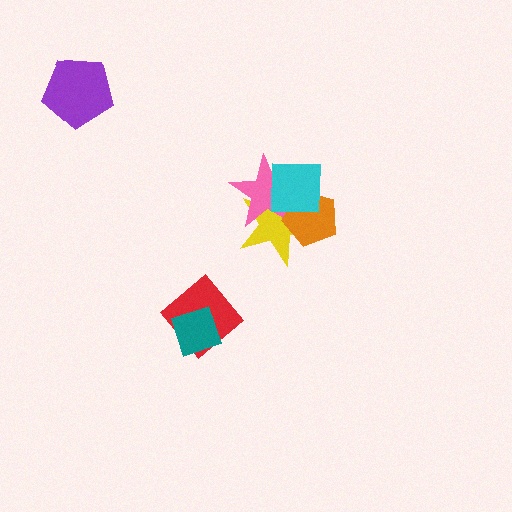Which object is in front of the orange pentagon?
The cyan square is in front of the orange pentagon.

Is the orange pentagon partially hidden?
Yes, it is partially covered by another shape.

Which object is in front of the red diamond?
The teal diamond is in front of the red diamond.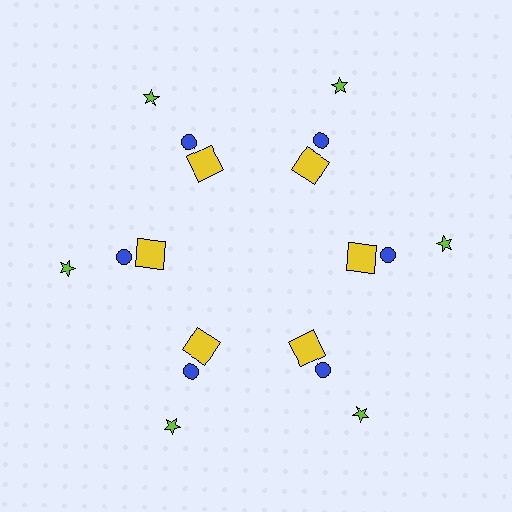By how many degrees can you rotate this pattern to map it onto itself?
The pattern maps onto itself every 60 degrees of rotation.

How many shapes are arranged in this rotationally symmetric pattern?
There are 18 shapes, arranged in 6 groups of 3.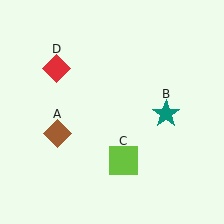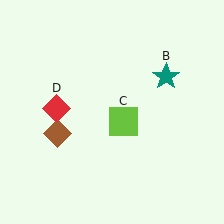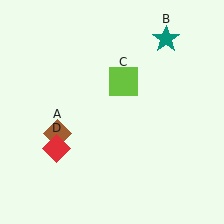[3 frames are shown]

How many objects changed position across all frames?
3 objects changed position: teal star (object B), lime square (object C), red diamond (object D).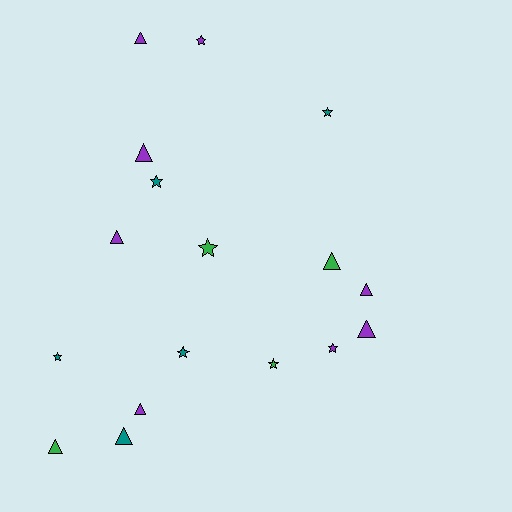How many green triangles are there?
There are 2 green triangles.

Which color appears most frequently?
Purple, with 8 objects.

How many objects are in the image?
There are 17 objects.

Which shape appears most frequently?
Triangle, with 9 objects.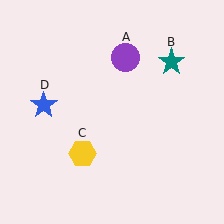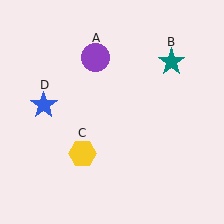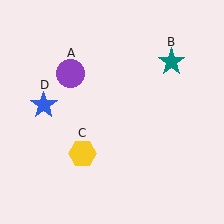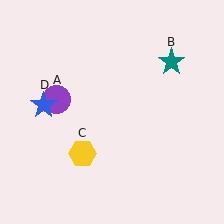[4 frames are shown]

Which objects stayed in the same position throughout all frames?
Teal star (object B) and yellow hexagon (object C) and blue star (object D) remained stationary.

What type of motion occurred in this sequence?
The purple circle (object A) rotated counterclockwise around the center of the scene.